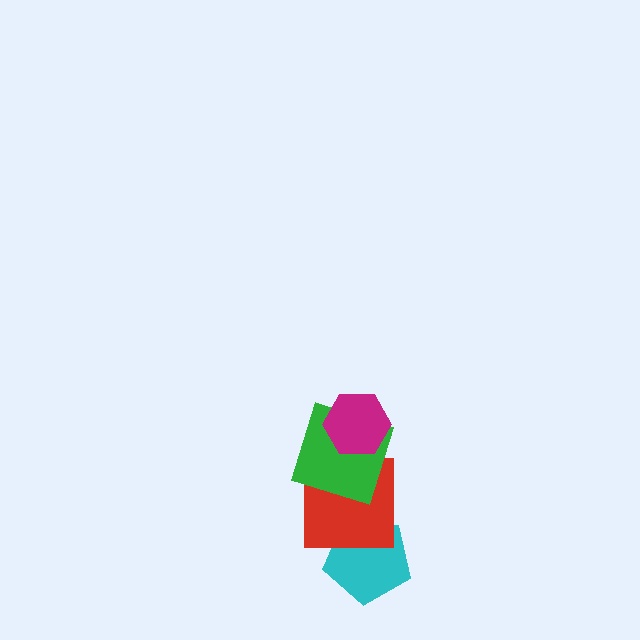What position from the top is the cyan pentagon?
The cyan pentagon is 4th from the top.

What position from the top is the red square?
The red square is 3rd from the top.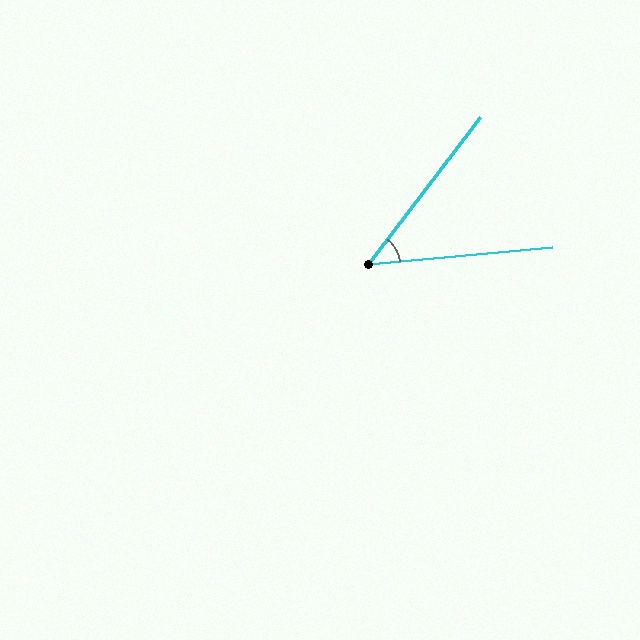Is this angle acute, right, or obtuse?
It is acute.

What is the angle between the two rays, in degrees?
Approximately 47 degrees.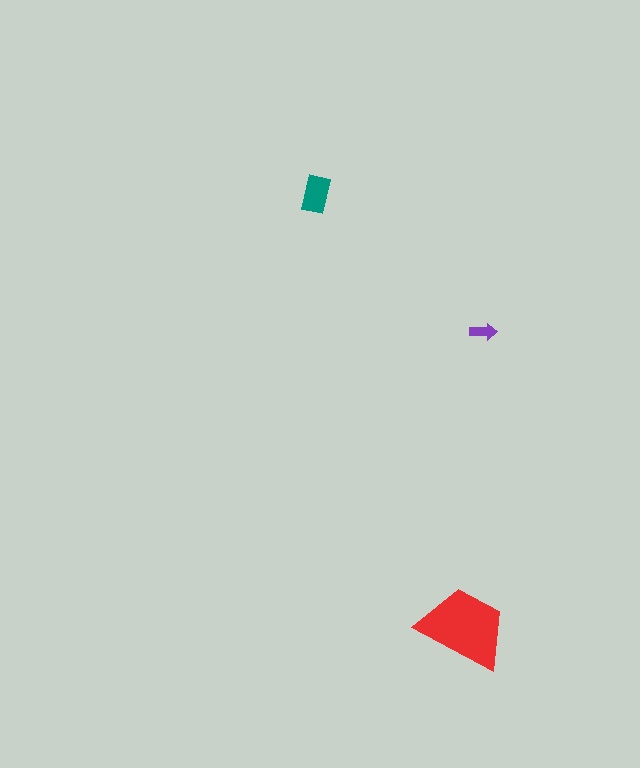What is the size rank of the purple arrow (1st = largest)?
3rd.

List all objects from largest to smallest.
The red trapezoid, the teal rectangle, the purple arrow.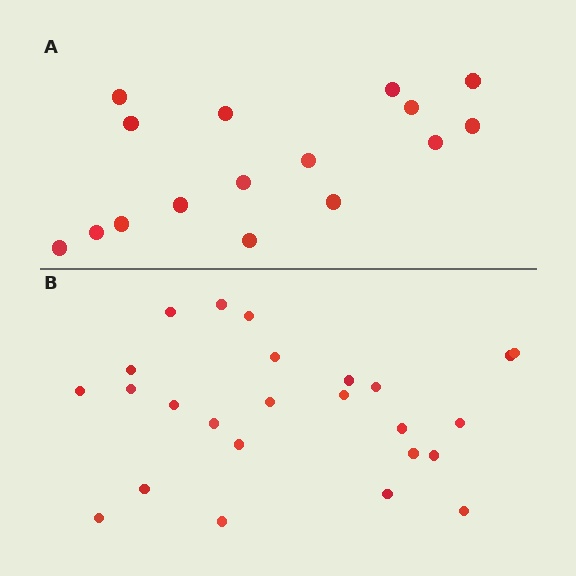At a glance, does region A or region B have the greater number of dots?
Region B (the bottom region) has more dots.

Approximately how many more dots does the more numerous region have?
Region B has roughly 8 or so more dots than region A.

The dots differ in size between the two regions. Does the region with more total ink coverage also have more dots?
No. Region A has more total ink coverage because its dots are larger, but region B actually contains more individual dots. Total area can be misleading — the number of items is what matters here.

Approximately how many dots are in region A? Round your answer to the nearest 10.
About 20 dots. (The exact count is 16, which rounds to 20.)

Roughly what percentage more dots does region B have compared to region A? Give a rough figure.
About 55% more.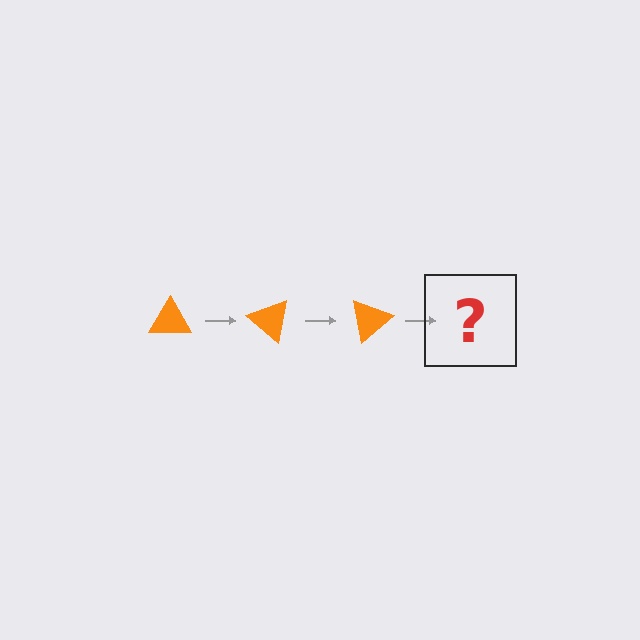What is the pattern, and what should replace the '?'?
The pattern is that the triangle rotates 40 degrees each step. The '?' should be an orange triangle rotated 120 degrees.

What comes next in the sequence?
The next element should be an orange triangle rotated 120 degrees.